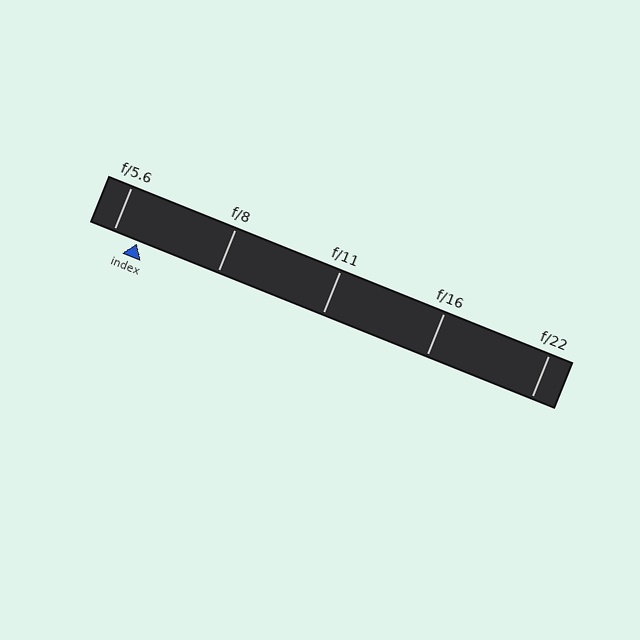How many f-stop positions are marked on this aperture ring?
There are 5 f-stop positions marked.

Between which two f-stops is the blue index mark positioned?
The index mark is between f/5.6 and f/8.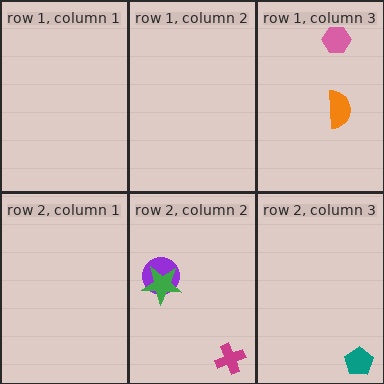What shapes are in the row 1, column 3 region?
The orange semicircle, the pink hexagon.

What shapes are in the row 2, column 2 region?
The purple circle, the magenta cross, the green star.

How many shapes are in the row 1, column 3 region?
2.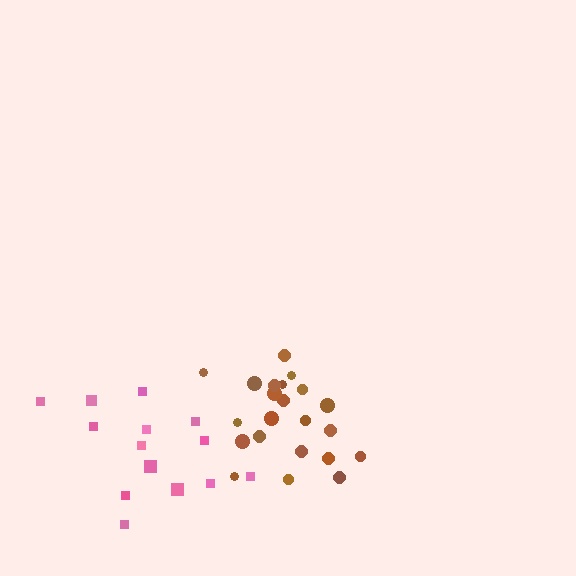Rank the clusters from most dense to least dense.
brown, pink.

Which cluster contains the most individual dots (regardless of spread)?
Brown (22).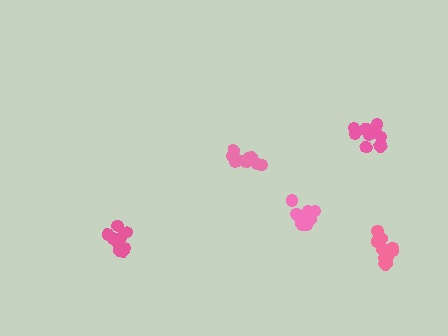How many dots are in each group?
Group 1: 13 dots, Group 2: 11 dots, Group 3: 10 dots, Group 4: 12 dots, Group 5: 13 dots (59 total).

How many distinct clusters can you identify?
There are 5 distinct clusters.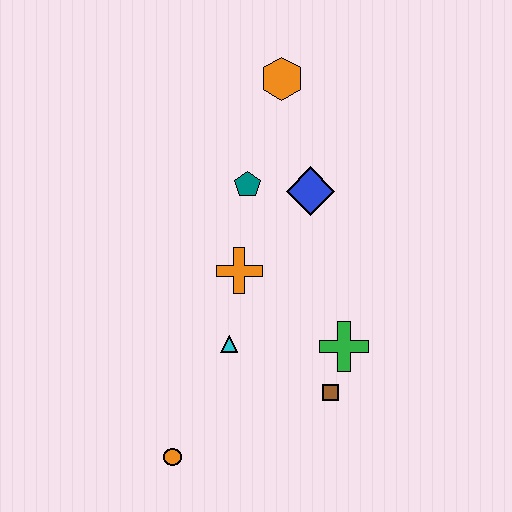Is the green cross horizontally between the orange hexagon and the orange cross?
No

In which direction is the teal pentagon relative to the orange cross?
The teal pentagon is above the orange cross.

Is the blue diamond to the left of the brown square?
Yes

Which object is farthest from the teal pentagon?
The orange circle is farthest from the teal pentagon.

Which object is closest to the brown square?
The green cross is closest to the brown square.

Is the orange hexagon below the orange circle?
No